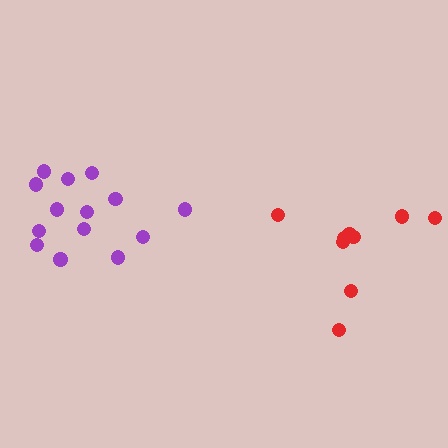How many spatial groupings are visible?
There are 2 spatial groupings.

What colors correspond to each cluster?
The clusters are colored: purple, red.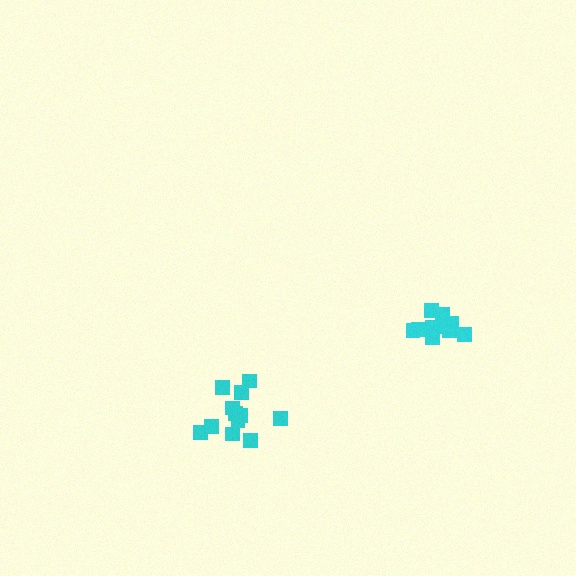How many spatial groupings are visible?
There are 2 spatial groupings.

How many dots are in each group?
Group 1: 12 dots, Group 2: 10 dots (22 total).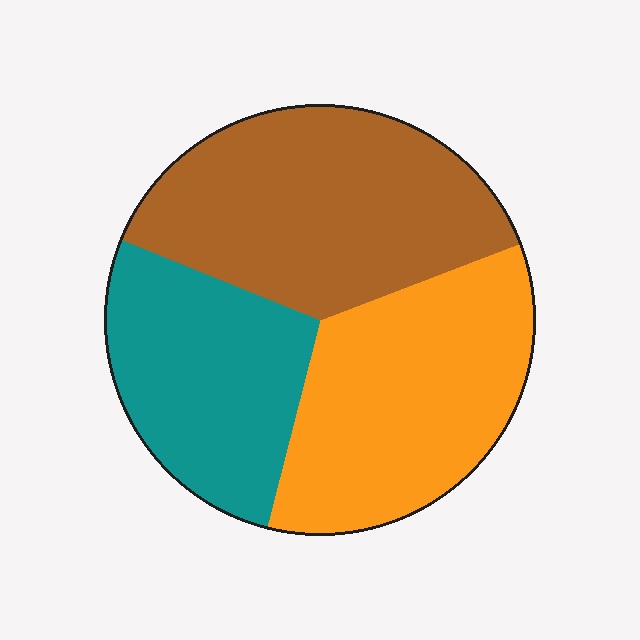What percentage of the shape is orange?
Orange covers roughly 35% of the shape.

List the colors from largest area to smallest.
From largest to smallest: brown, orange, teal.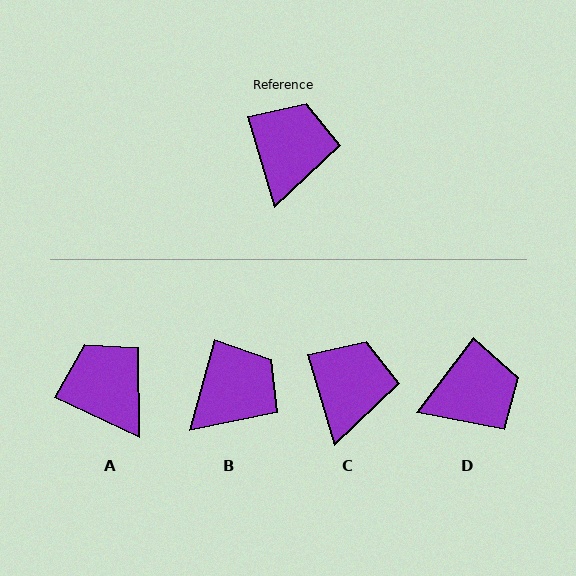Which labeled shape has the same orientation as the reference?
C.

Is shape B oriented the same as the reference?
No, it is off by about 32 degrees.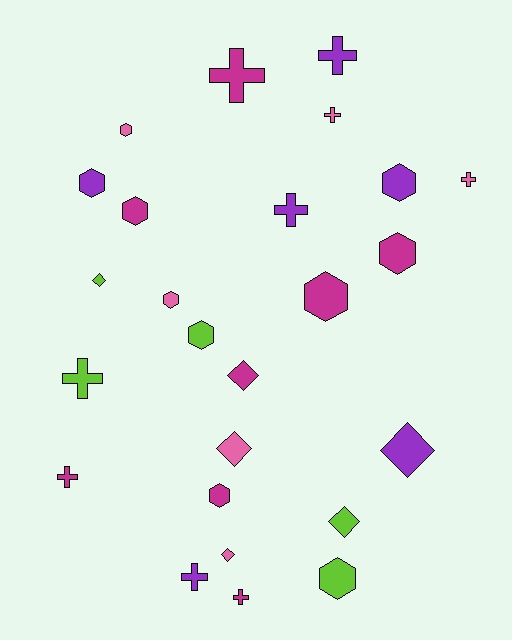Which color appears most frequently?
Magenta, with 8 objects.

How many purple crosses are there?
There are 3 purple crosses.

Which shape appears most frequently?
Hexagon, with 10 objects.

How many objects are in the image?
There are 25 objects.